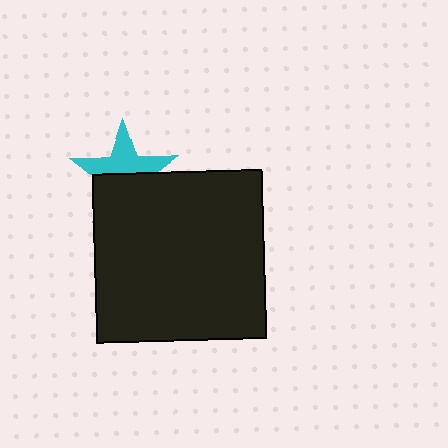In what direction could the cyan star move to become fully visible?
The cyan star could move up. That would shift it out from behind the black square entirely.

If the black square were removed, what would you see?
You would see the complete cyan star.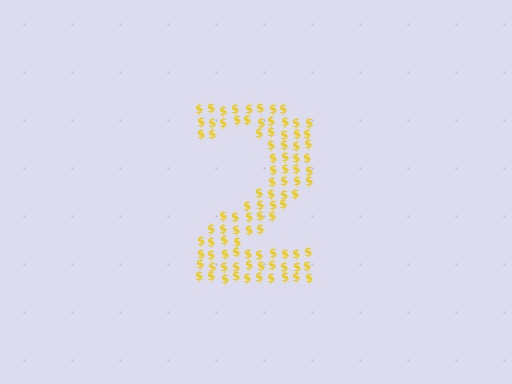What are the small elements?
The small elements are dollar signs.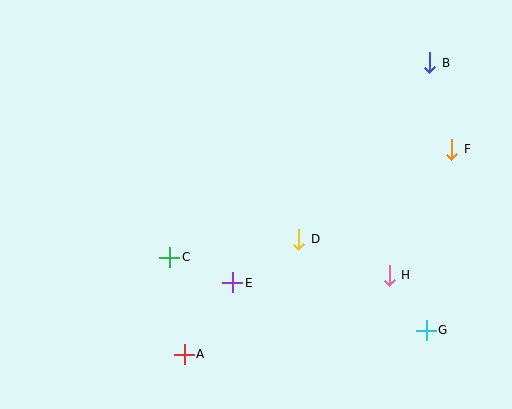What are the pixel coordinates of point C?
Point C is at (170, 257).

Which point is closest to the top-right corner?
Point B is closest to the top-right corner.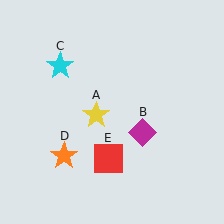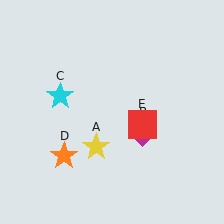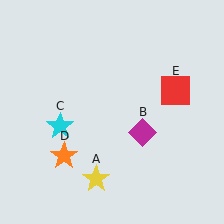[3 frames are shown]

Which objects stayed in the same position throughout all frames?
Magenta diamond (object B) and orange star (object D) remained stationary.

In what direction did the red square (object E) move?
The red square (object E) moved up and to the right.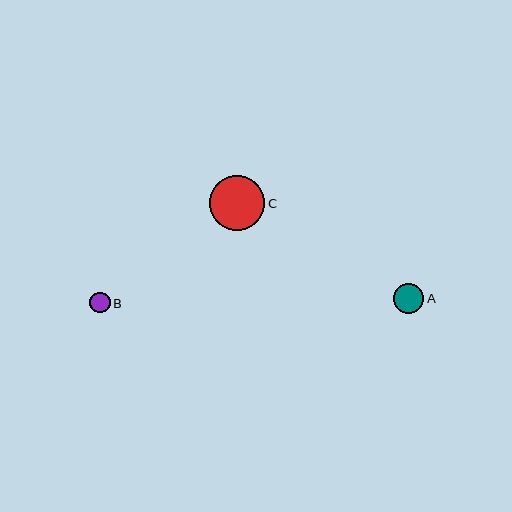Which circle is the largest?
Circle C is the largest with a size of approximately 55 pixels.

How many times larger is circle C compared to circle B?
Circle C is approximately 2.7 times the size of circle B.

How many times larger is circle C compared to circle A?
Circle C is approximately 1.8 times the size of circle A.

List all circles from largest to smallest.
From largest to smallest: C, A, B.